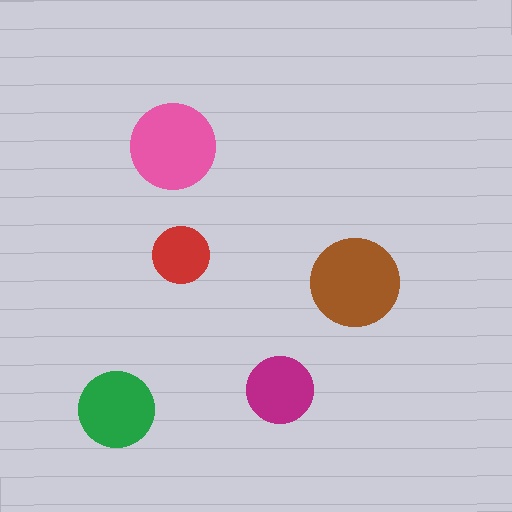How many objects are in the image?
There are 5 objects in the image.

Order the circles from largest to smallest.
the brown one, the pink one, the green one, the magenta one, the red one.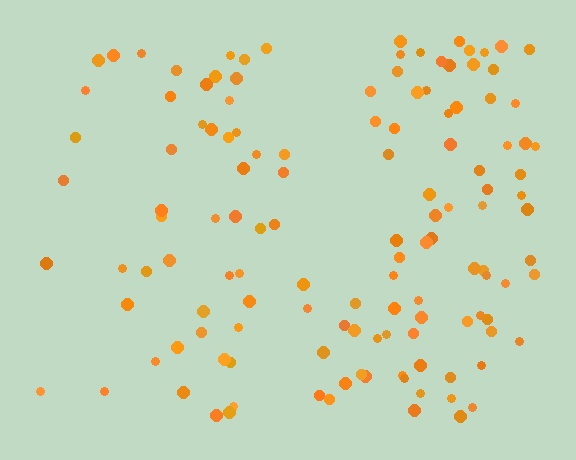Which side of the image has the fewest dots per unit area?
The left.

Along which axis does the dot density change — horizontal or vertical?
Horizontal.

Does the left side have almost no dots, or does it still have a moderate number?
Still a moderate number, just noticeably fewer than the right.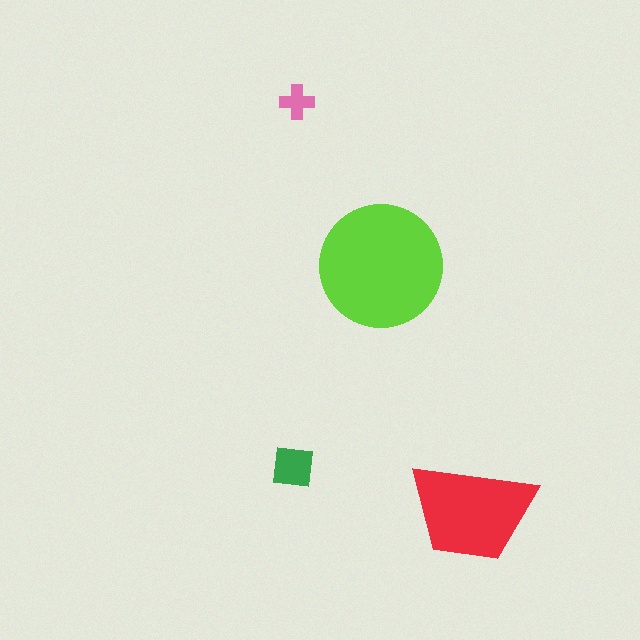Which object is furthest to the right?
The red trapezoid is rightmost.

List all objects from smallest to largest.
The pink cross, the green square, the red trapezoid, the lime circle.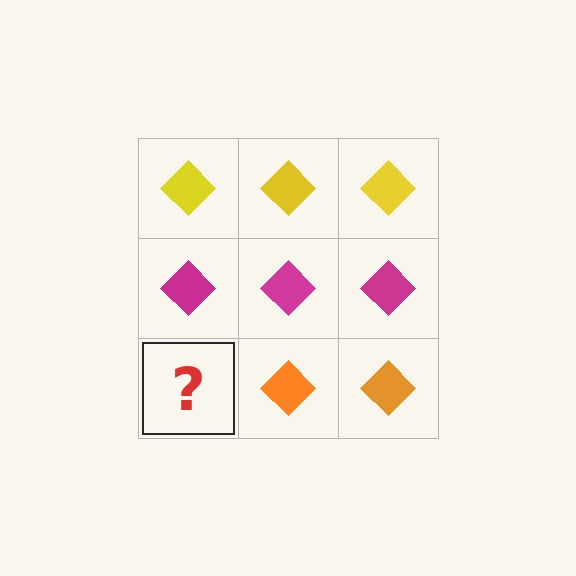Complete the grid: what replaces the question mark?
The question mark should be replaced with an orange diamond.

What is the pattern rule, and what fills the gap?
The rule is that each row has a consistent color. The gap should be filled with an orange diamond.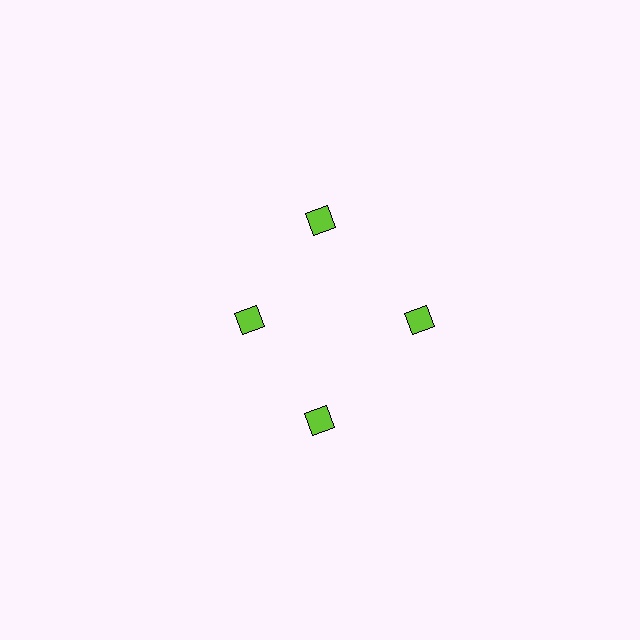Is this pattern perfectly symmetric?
No. The 4 lime diamonds are arranged in a ring, but one element near the 9 o'clock position is pulled inward toward the center, breaking the 4-fold rotational symmetry.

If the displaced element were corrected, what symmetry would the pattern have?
It would have 4-fold rotational symmetry — the pattern would map onto itself every 90 degrees.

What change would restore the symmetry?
The symmetry would be restored by moving it outward, back onto the ring so that all 4 diamonds sit at equal angles and equal distance from the center.